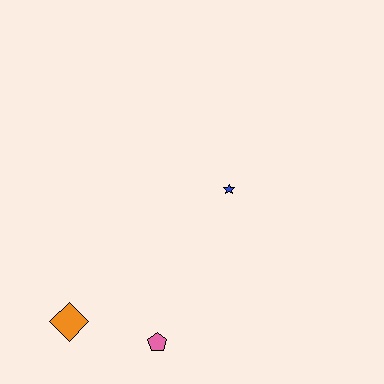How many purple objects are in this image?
There are no purple objects.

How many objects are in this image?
There are 3 objects.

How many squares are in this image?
There are no squares.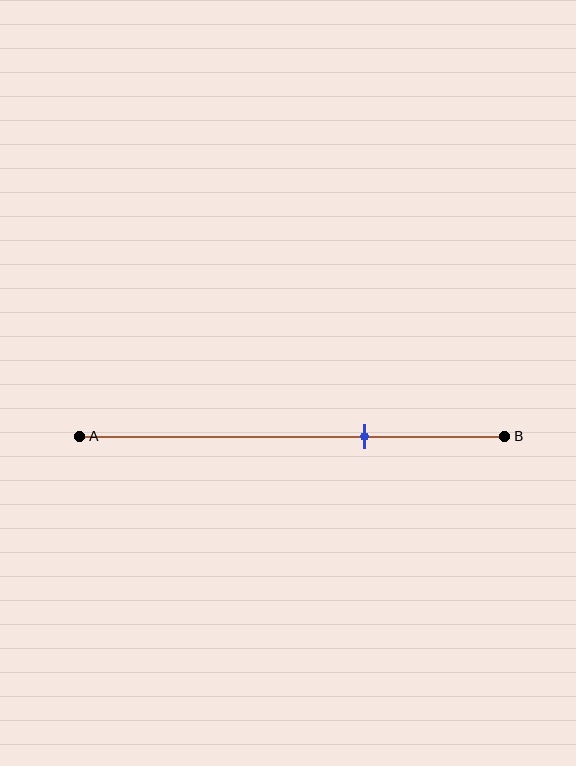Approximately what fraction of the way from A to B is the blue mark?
The blue mark is approximately 65% of the way from A to B.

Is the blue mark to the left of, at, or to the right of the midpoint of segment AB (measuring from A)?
The blue mark is to the right of the midpoint of segment AB.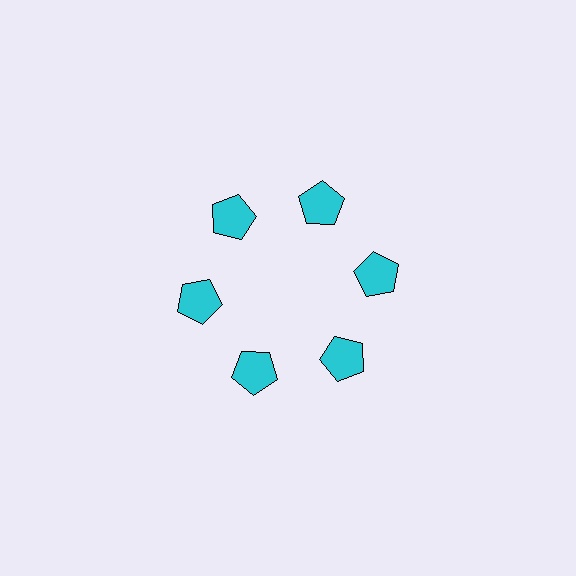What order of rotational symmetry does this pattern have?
This pattern has 6-fold rotational symmetry.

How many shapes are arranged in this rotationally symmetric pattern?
There are 6 shapes, arranged in 6 groups of 1.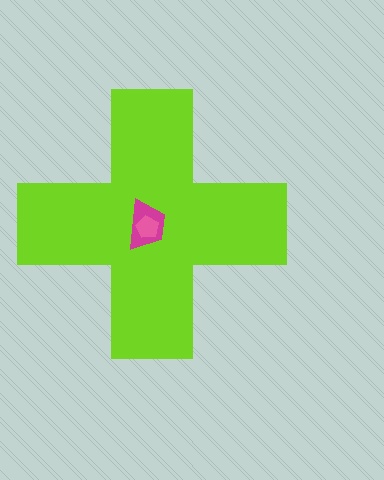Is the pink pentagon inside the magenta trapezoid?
Yes.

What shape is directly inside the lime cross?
The magenta trapezoid.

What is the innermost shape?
The pink pentagon.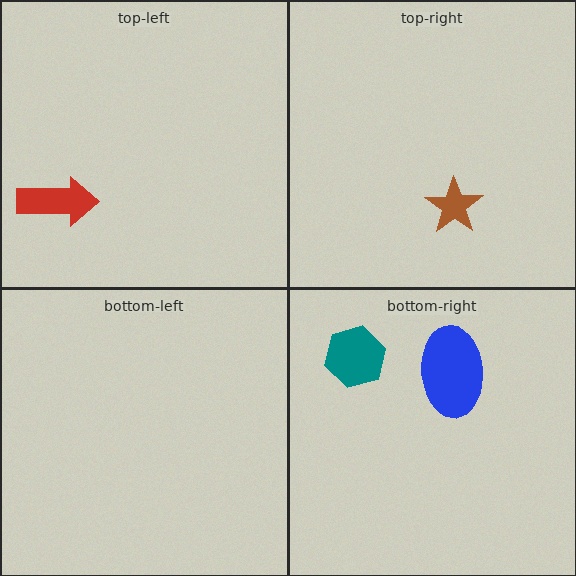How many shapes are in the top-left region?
1.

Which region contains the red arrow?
The top-left region.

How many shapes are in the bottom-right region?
2.